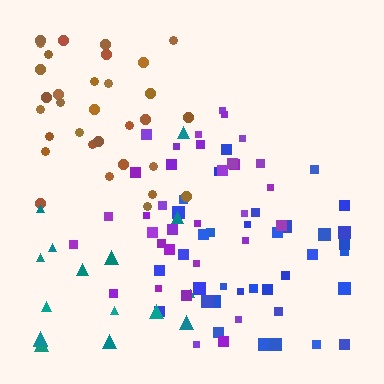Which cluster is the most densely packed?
Blue.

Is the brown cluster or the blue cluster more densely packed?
Blue.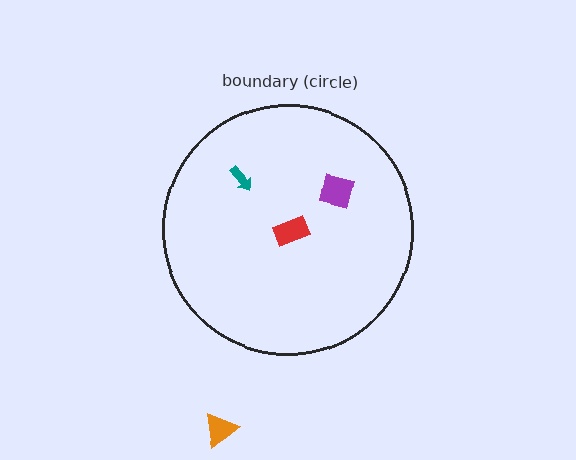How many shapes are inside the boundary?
3 inside, 1 outside.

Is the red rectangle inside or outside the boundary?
Inside.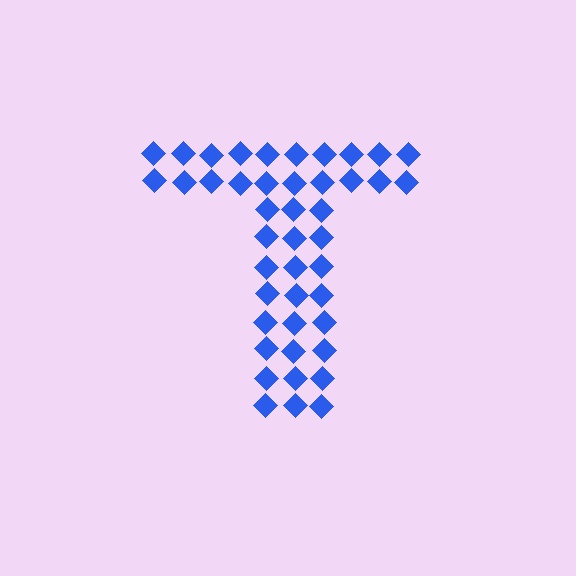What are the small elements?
The small elements are diamonds.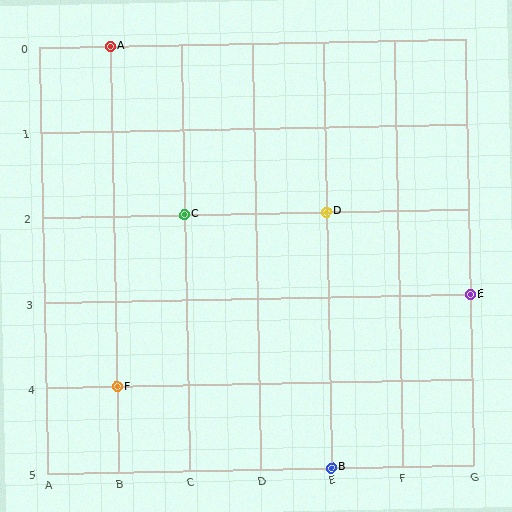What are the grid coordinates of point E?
Point E is at grid coordinates (G, 3).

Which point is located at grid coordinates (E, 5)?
Point B is at (E, 5).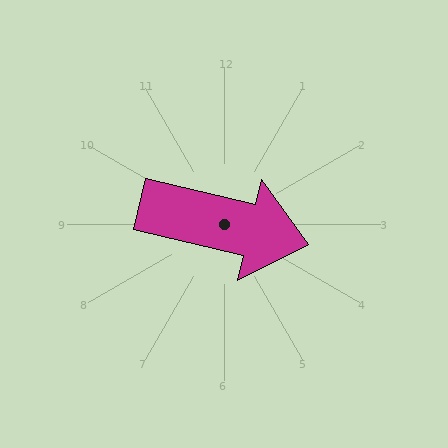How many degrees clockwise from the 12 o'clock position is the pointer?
Approximately 103 degrees.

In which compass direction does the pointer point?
East.